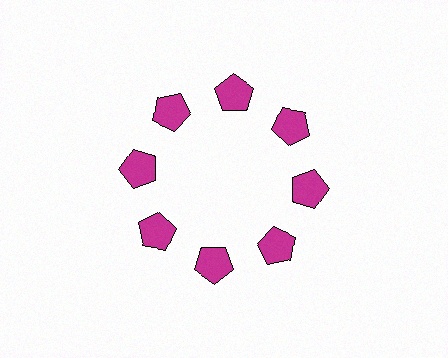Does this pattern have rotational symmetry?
Yes, this pattern has 8-fold rotational symmetry. It looks the same after rotating 45 degrees around the center.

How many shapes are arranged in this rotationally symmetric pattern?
There are 8 shapes, arranged in 8 groups of 1.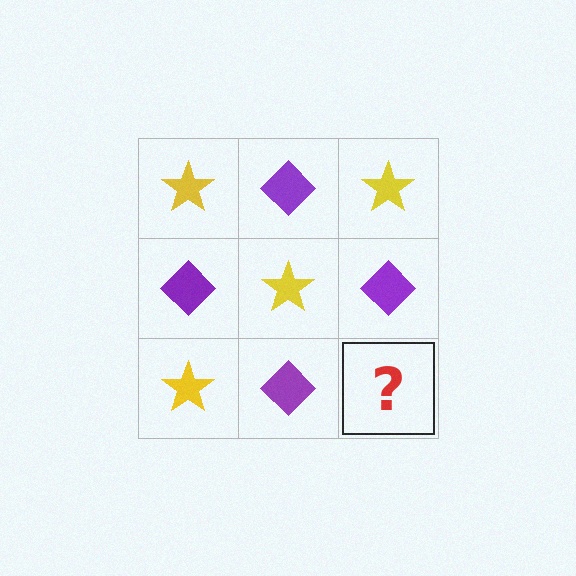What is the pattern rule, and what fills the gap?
The rule is that it alternates yellow star and purple diamond in a checkerboard pattern. The gap should be filled with a yellow star.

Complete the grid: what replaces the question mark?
The question mark should be replaced with a yellow star.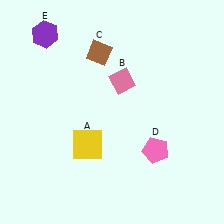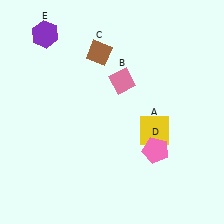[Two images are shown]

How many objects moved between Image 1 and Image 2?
1 object moved between the two images.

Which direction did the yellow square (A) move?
The yellow square (A) moved right.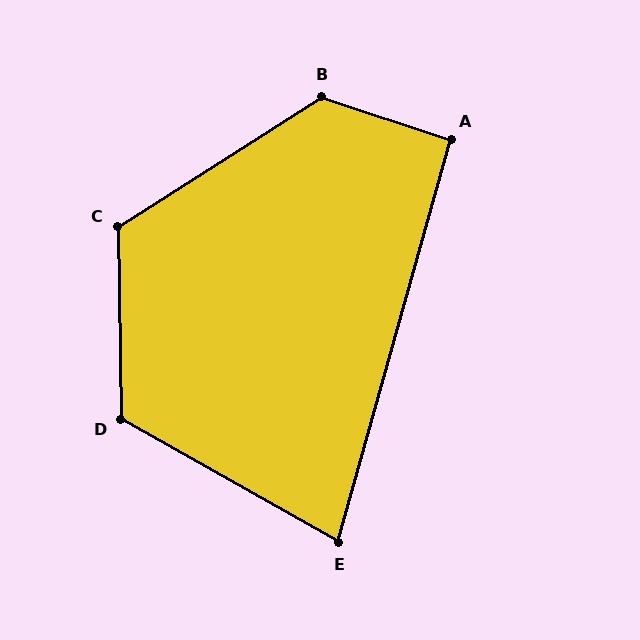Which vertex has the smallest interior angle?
E, at approximately 76 degrees.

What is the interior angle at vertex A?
Approximately 93 degrees (approximately right).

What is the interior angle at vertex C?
Approximately 121 degrees (obtuse).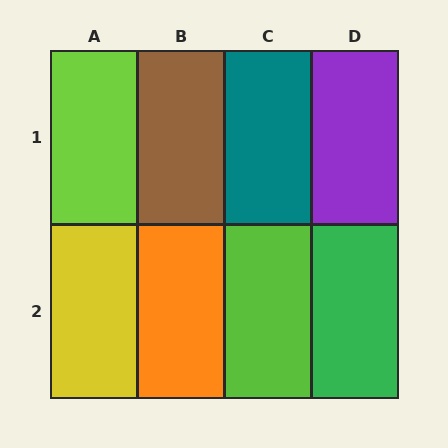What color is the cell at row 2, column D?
Green.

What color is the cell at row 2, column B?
Orange.